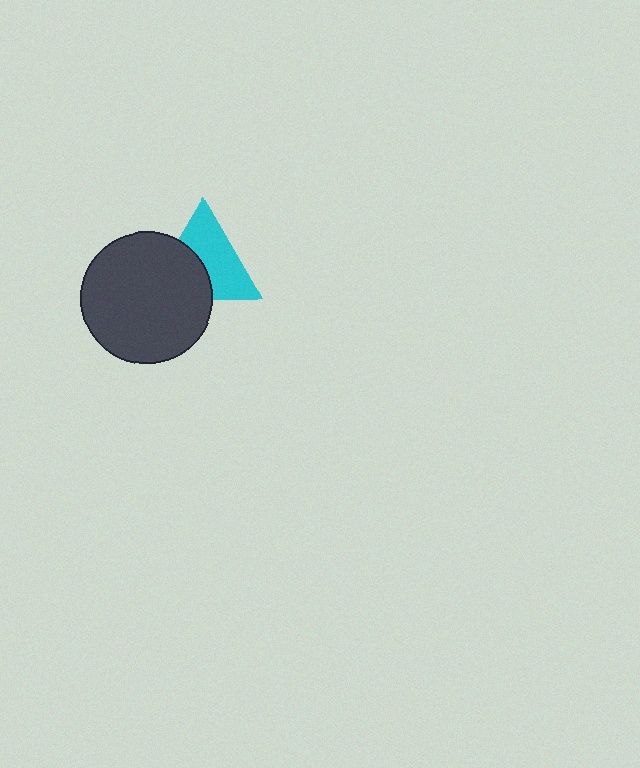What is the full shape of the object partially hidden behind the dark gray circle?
The partially hidden object is a cyan triangle.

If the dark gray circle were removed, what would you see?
You would see the complete cyan triangle.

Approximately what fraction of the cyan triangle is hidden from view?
Roughly 42% of the cyan triangle is hidden behind the dark gray circle.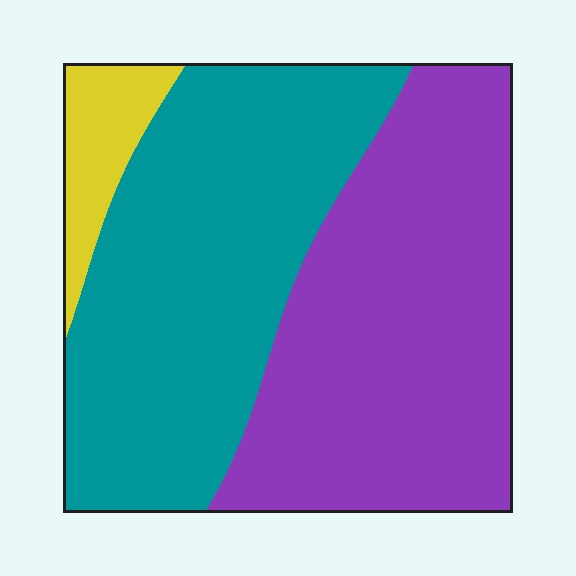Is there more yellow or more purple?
Purple.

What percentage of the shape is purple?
Purple covers about 45% of the shape.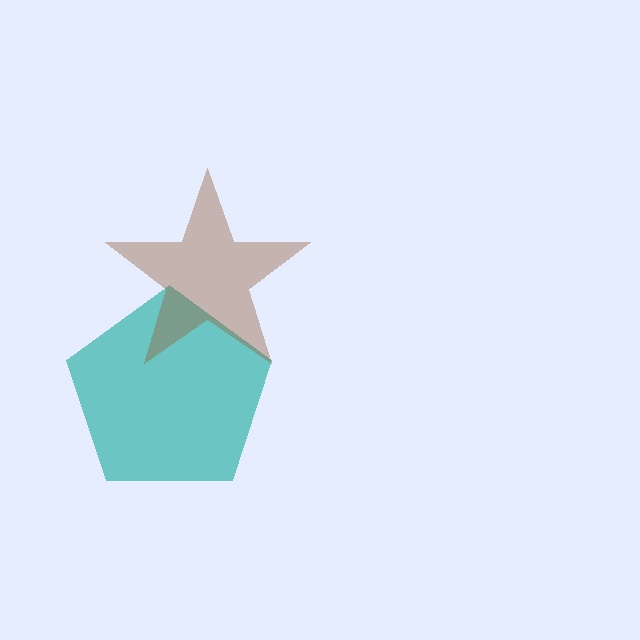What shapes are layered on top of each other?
The layered shapes are: a teal pentagon, a brown star.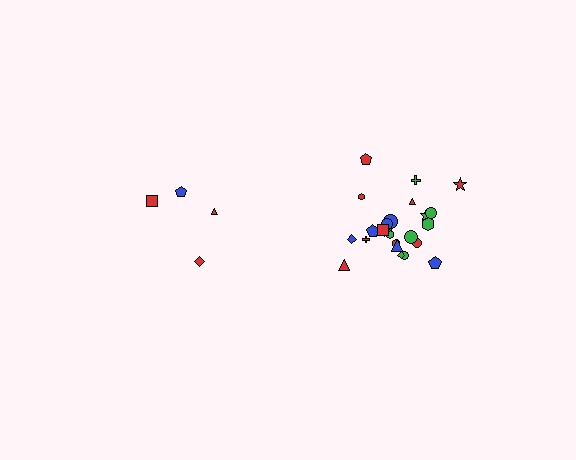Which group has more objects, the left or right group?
The right group.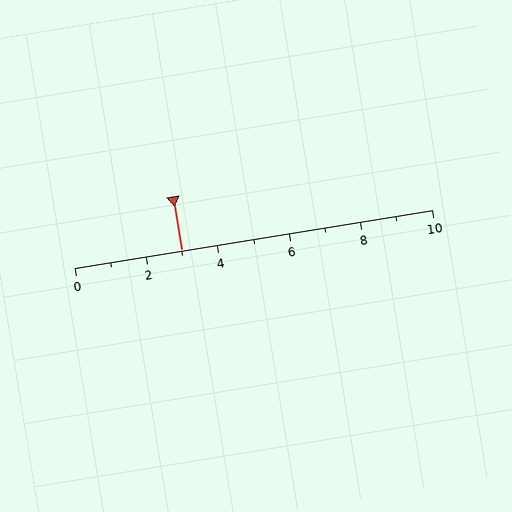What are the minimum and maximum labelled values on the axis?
The axis runs from 0 to 10.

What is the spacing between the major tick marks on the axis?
The major ticks are spaced 2 apart.